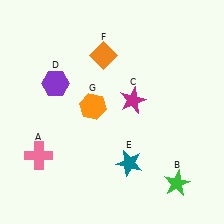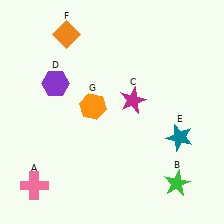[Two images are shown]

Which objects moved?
The objects that moved are: the pink cross (A), the teal star (E), the orange diamond (F).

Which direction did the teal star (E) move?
The teal star (E) moved right.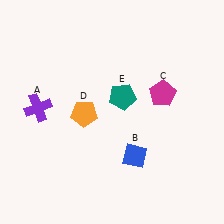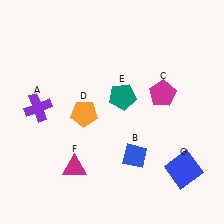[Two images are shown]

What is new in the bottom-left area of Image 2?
A magenta triangle (F) was added in the bottom-left area of Image 2.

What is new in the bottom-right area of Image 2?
A blue square (G) was added in the bottom-right area of Image 2.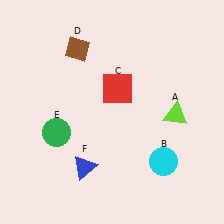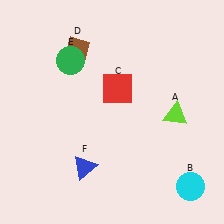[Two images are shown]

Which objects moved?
The objects that moved are: the cyan circle (B), the green circle (E).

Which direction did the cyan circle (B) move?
The cyan circle (B) moved right.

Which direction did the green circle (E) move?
The green circle (E) moved up.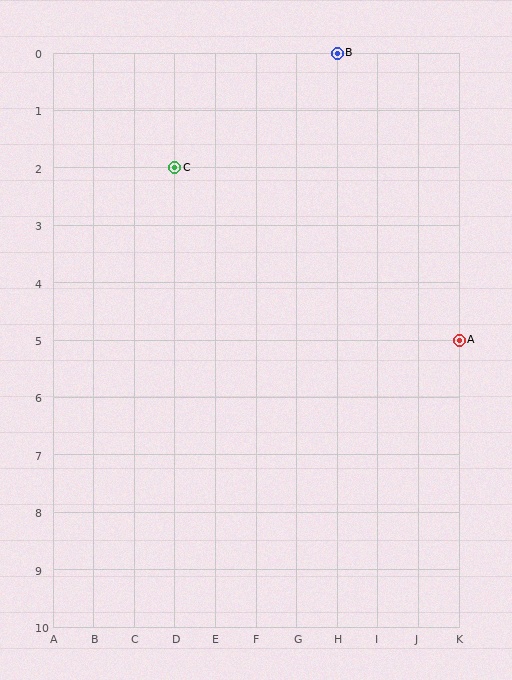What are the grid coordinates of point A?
Point A is at grid coordinates (K, 5).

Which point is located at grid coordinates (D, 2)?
Point C is at (D, 2).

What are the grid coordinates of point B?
Point B is at grid coordinates (H, 0).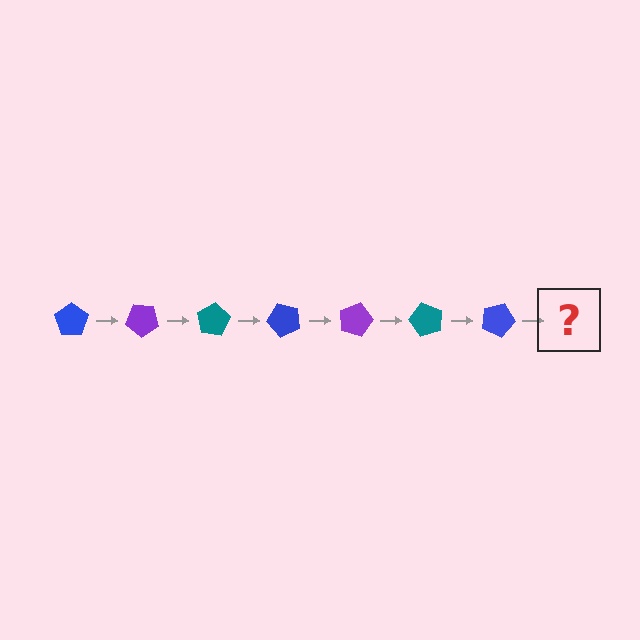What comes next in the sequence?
The next element should be a purple pentagon, rotated 280 degrees from the start.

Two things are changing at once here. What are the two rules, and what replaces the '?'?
The two rules are that it rotates 40 degrees each step and the color cycles through blue, purple, and teal. The '?' should be a purple pentagon, rotated 280 degrees from the start.